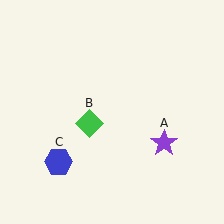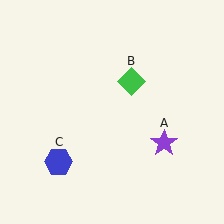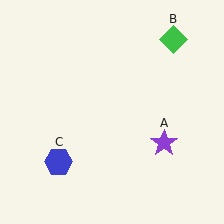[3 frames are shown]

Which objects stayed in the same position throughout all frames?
Purple star (object A) and blue hexagon (object C) remained stationary.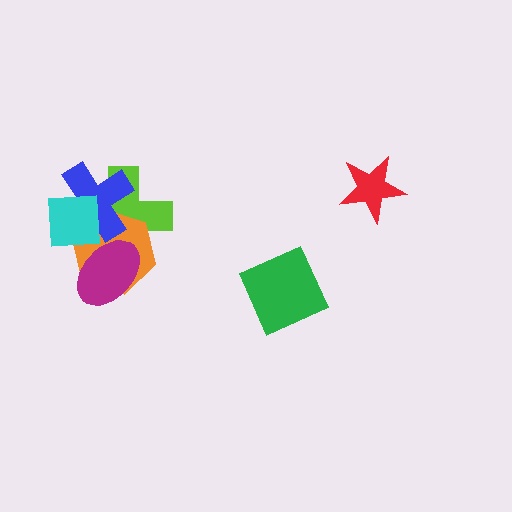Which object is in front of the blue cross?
The cyan square is in front of the blue cross.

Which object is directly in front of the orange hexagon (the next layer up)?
The magenta ellipse is directly in front of the orange hexagon.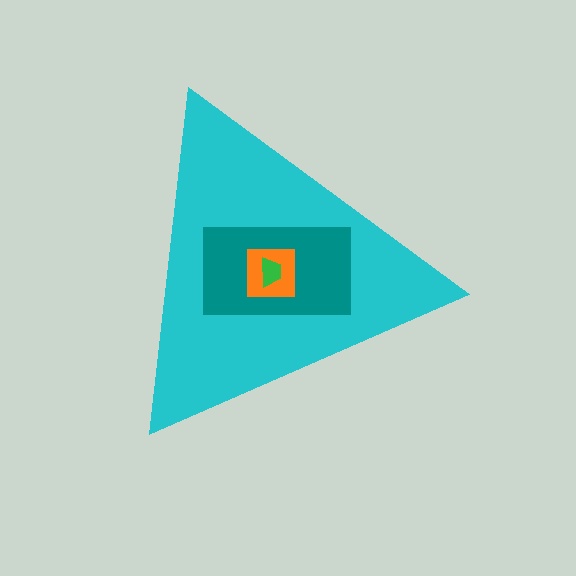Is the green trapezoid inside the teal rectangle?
Yes.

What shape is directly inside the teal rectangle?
The orange square.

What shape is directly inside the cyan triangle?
The teal rectangle.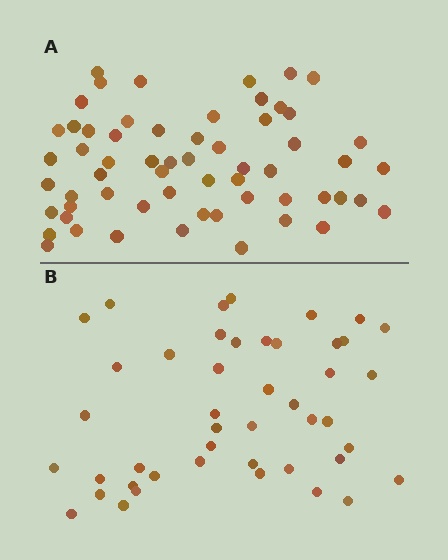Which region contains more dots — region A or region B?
Region A (the top region) has more dots.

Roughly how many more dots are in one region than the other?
Region A has approximately 15 more dots than region B.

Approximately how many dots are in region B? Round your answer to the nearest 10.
About 40 dots. (The exact count is 45, which rounds to 40.)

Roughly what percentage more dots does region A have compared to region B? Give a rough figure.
About 35% more.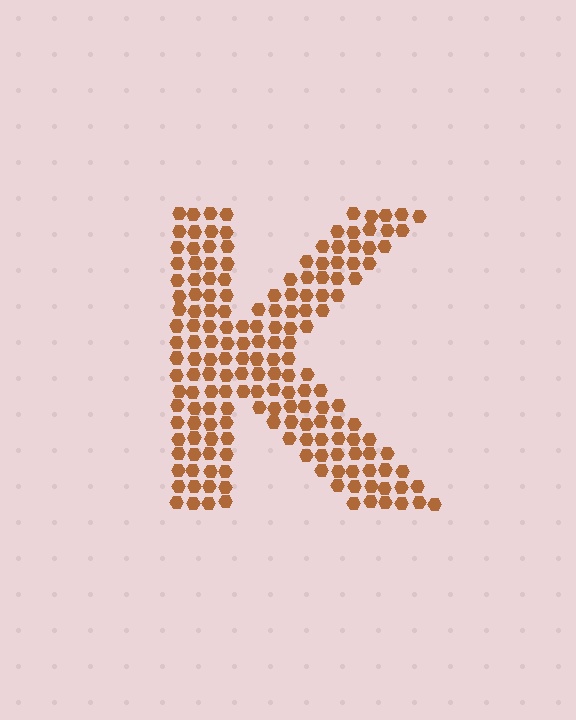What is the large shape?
The large shape is the letter K.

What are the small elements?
The small elements are hexagons.